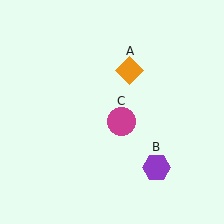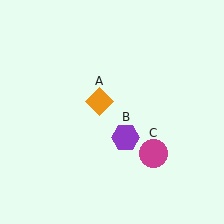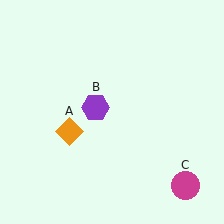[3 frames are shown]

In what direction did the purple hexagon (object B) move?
The purple hexagon (object B) moved up and to the left.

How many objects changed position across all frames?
3 objects changed position: orange diamond (object A), purple hexagon (object B), magenta circle (object C).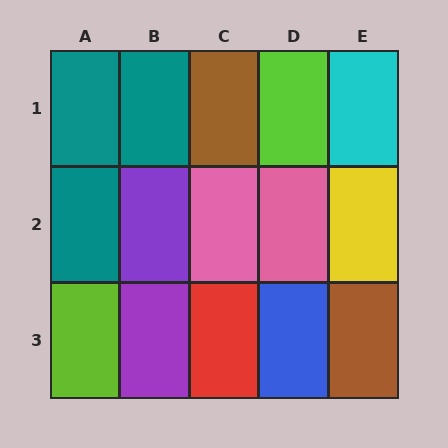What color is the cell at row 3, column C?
Red.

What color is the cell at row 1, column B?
Teal.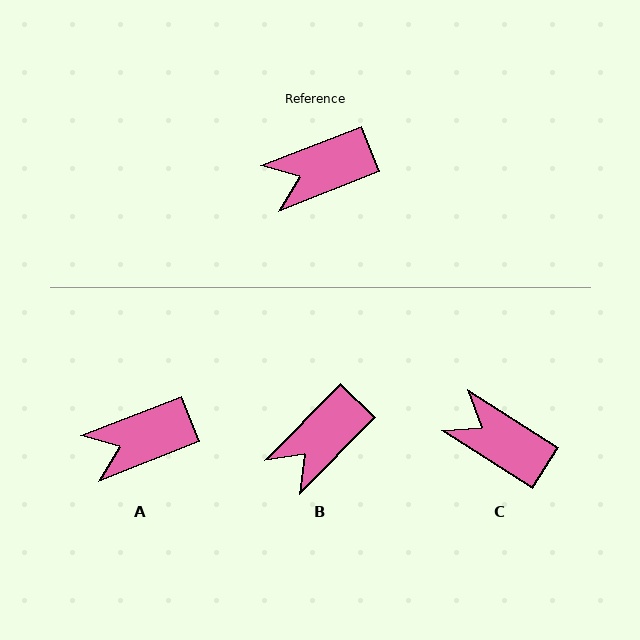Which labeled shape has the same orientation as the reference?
A.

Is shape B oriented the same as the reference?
No, it is off by about 24 degrees.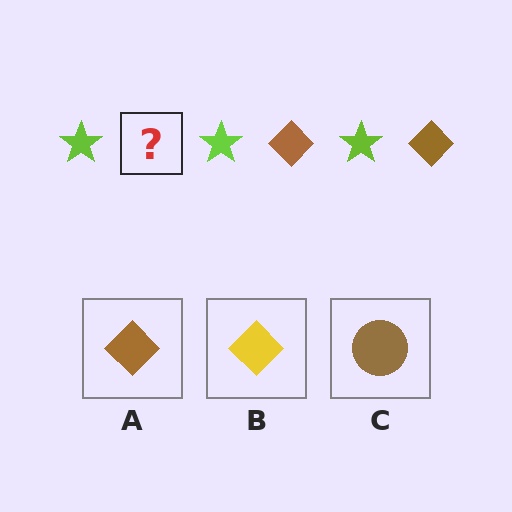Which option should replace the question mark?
Option A.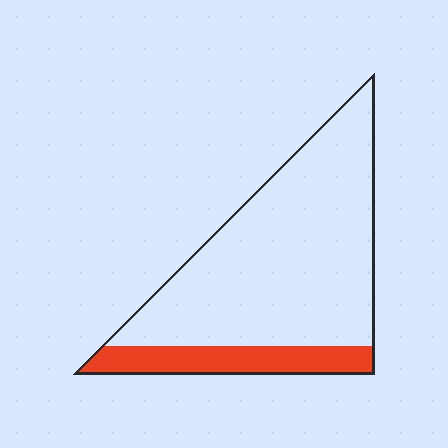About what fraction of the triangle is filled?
About one sixth (1/6).